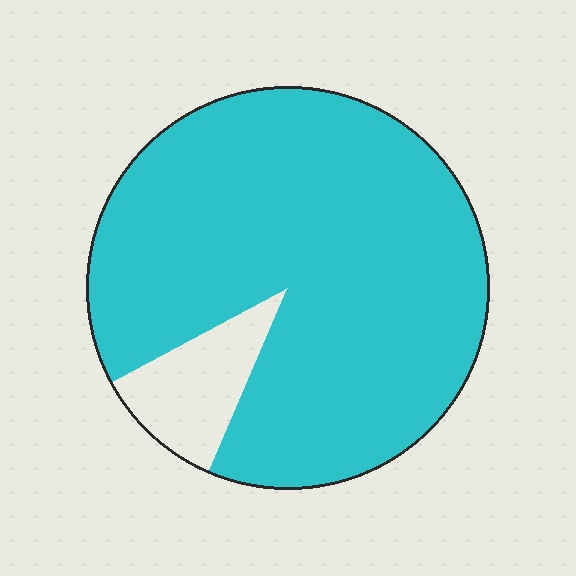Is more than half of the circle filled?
Yes.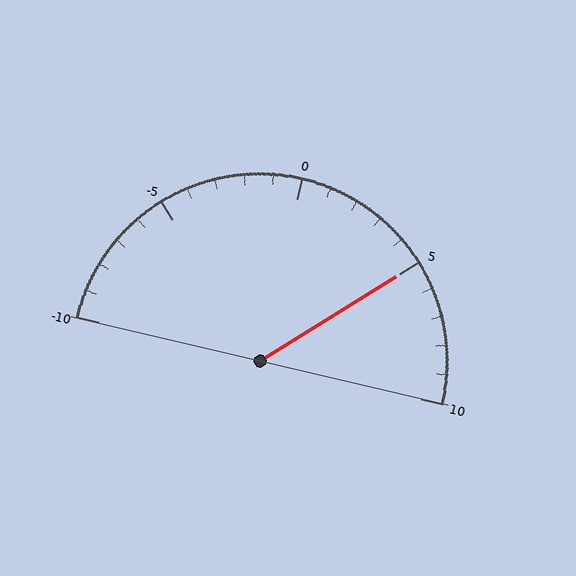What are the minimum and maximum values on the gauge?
The gauge ranges from -10 to 10.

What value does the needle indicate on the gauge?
The needle indicates approximately 5.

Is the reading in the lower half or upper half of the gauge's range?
The reading is in the upper half of the range (-10 to 10).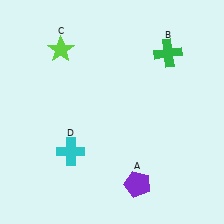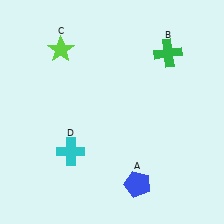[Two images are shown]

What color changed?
The pentagon (A) changed from purple in Image 1 to blue in Image 2.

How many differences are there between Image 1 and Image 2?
There is 1 difference between the two images.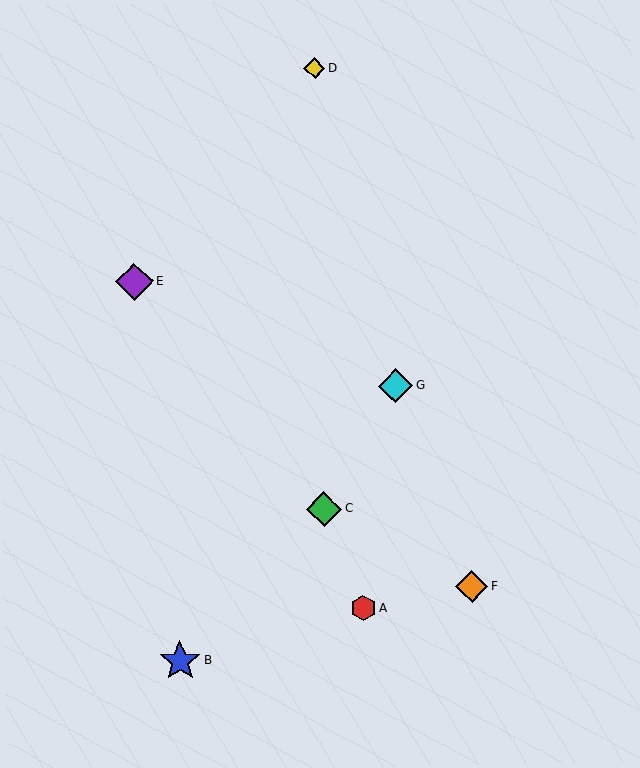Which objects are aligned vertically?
Objects C, D are aligned vertically.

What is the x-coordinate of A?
Object A is at x≈363.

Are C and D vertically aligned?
Yes, both are at x≈324.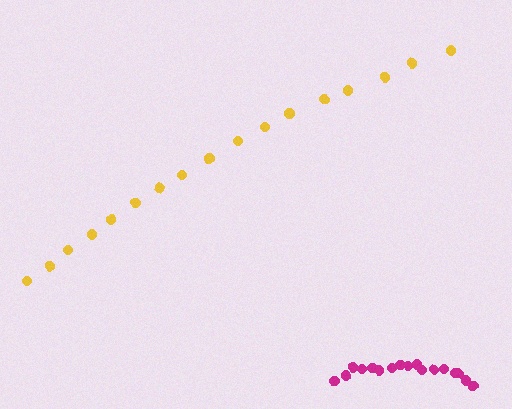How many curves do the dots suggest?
There are 2 distinct paths.